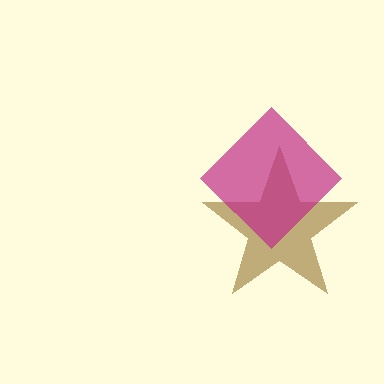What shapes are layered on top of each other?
The layered shapes are: a brown star, a magenta diamond.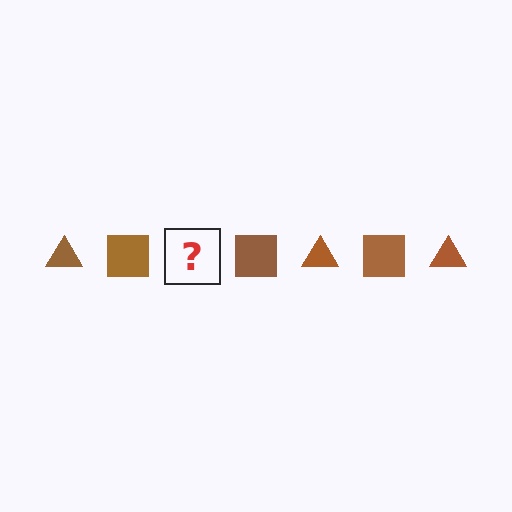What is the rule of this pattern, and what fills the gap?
The rule is that the pattern cycles through triangle, square shapes in brown. The gap should be filled with a brown triangle.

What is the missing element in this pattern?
The missing element is a brown triangle.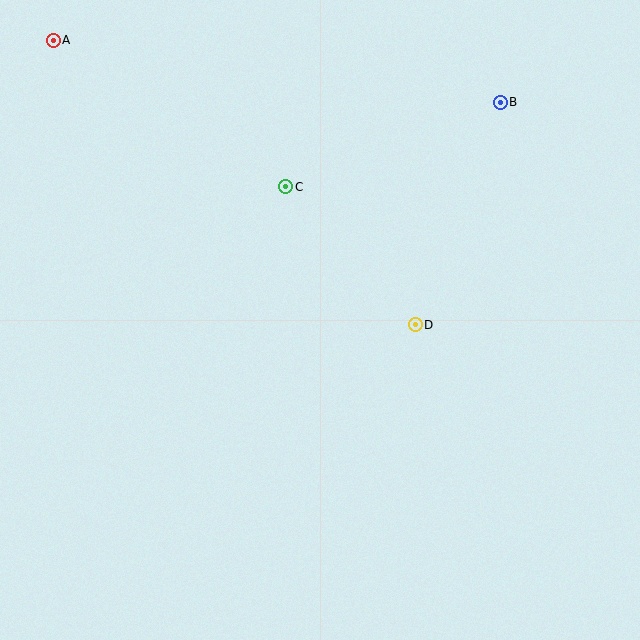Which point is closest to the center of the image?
Point D at (415, 325) is closest to the center.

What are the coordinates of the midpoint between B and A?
The midpoint between B and A is at (277, 71).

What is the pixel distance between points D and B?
The distance between D and B is 238 pixels.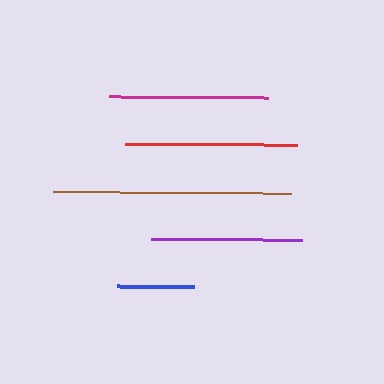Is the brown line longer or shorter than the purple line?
The brown line is longer than the purple line.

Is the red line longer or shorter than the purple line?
The red line is longer than the purple line.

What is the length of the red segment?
The red segment is approximately 172 pixels long.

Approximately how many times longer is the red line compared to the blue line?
The red line is approximately 2.2 times the length of the blue line.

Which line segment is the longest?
The brown line is the longest at approximately 238 pixels.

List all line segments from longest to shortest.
From longest to shortest: brown, red, magenta, purple, blue.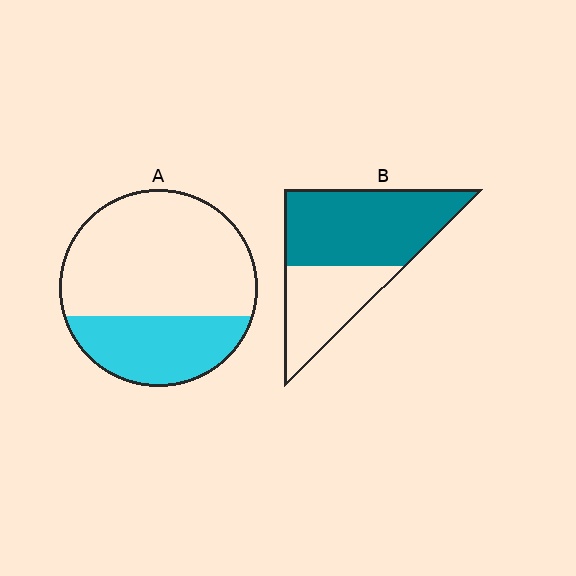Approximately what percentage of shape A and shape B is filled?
A is approximately 30% and B is approximately 65%.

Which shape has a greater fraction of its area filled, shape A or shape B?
Shape B.